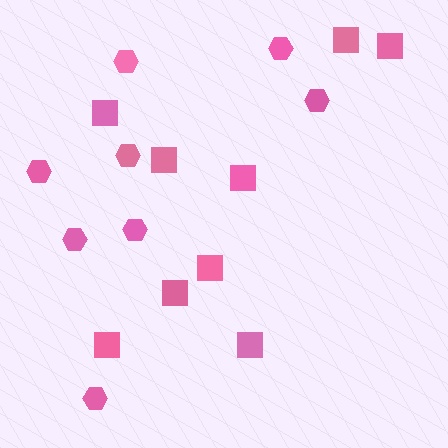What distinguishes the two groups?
There are 2 groups: one group of hexagons (8) and one group of squares (9).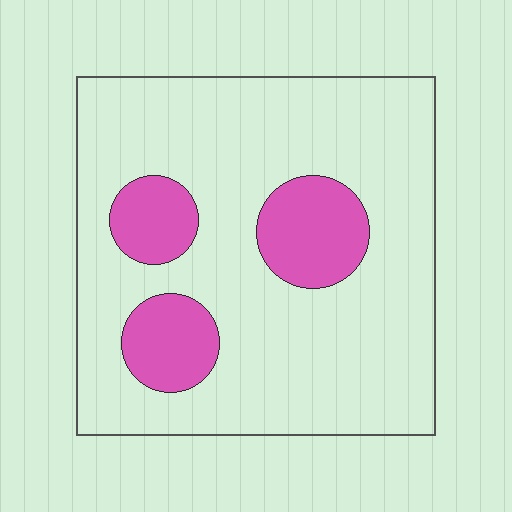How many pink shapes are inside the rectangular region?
3.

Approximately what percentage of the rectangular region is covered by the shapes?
Approximately 20%.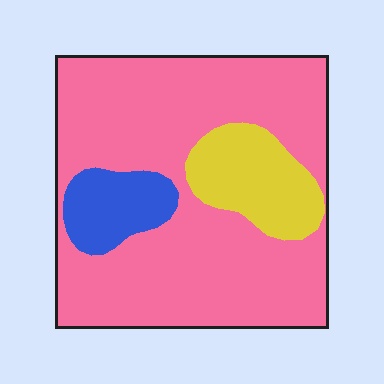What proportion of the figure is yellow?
Yellow takes up about one eighth (1/8) of the figure.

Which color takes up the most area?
Pink, at roughly 75%.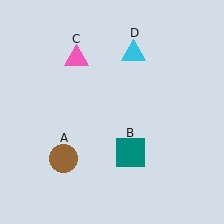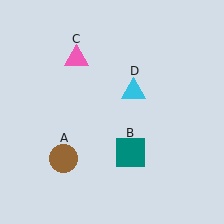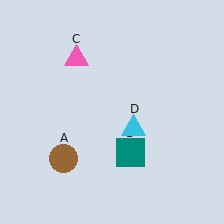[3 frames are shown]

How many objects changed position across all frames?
1 object changed position: cyan triangle (object D).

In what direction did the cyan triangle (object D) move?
The cyan triangle (object D) moved down.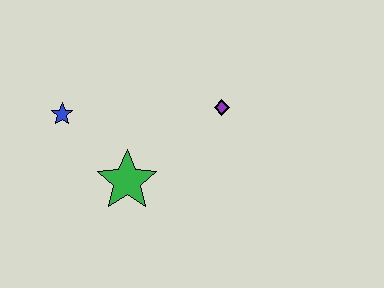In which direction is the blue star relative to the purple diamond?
The blue star is to the left of the purple diamond.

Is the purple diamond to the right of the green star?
Yes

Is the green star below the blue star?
Yes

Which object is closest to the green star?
The blue star is closest to the green star.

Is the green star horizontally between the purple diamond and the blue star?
Yes